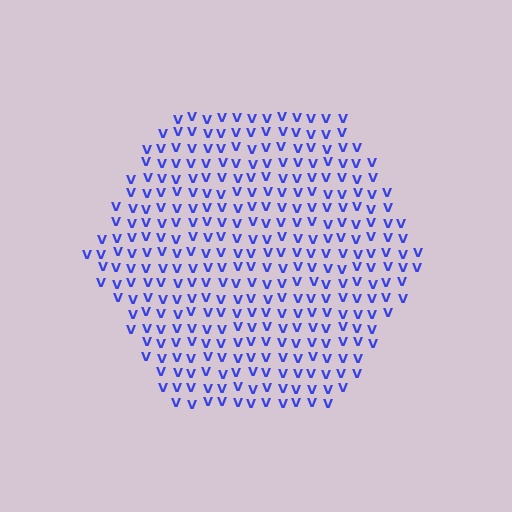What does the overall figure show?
The overall figure shows a hexagon.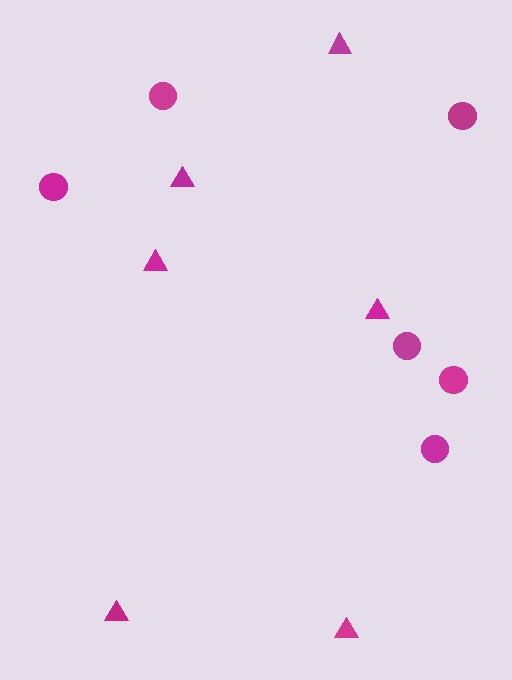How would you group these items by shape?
There are 2 groups: one group of triangles (6) and one group of circles (6).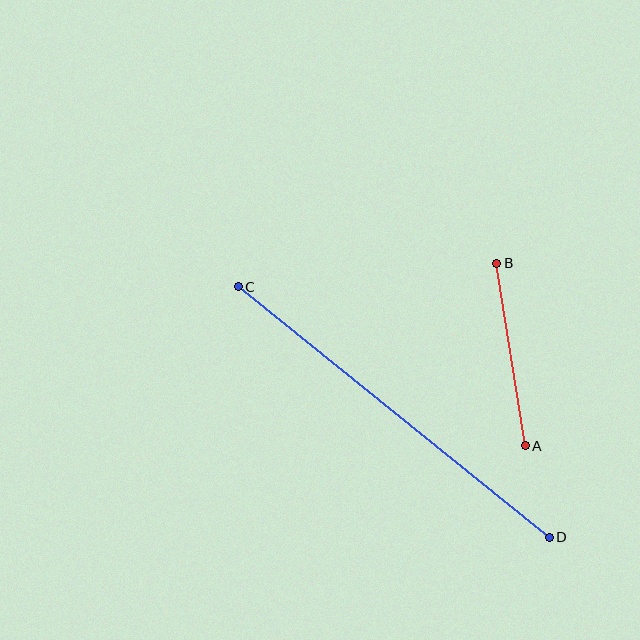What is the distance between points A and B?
The distance is approximately 185 pixels.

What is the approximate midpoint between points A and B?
The midpoint is at approximately (511, 354) pixels.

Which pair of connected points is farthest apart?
Points C and D are farthest apart.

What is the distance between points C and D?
The distance is approximately 399 pixels.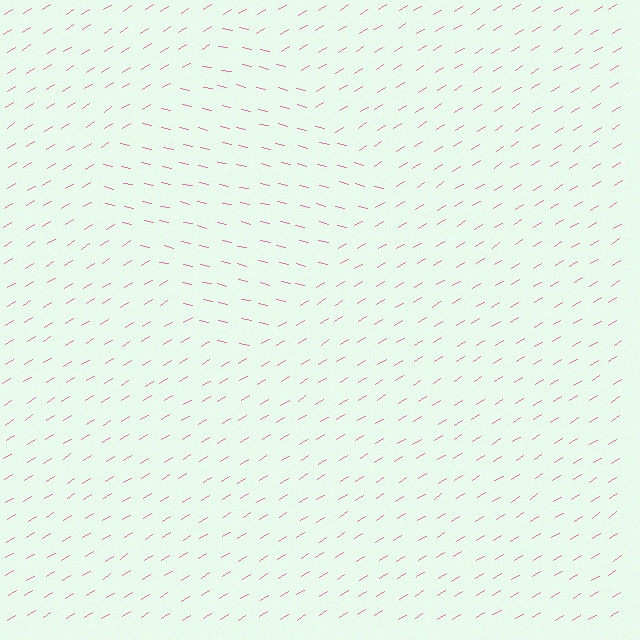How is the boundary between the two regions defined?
The boundary is defined purely by a change in line orientation (approximately 45 degrees difference). All lines are the same color and thickness.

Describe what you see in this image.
The image is filled with small pink line segments. A diamond region in the image has lines oriented differently from the surrounding lines, creating a visible texture boundary.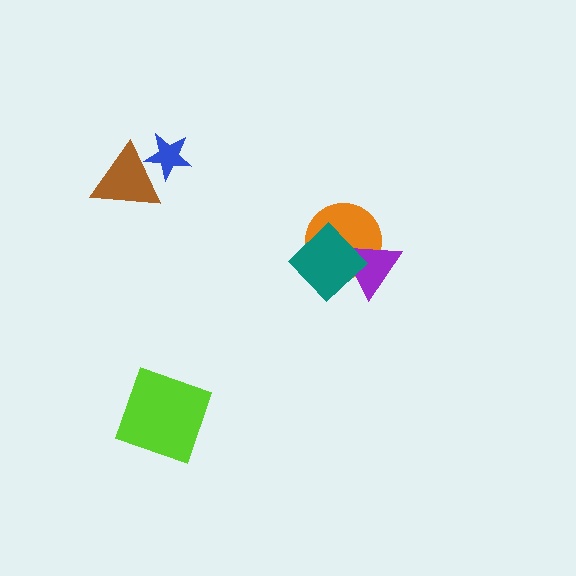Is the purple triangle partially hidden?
Yes, it is partially covered by another shape.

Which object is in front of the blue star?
The brown triangle is in front of the blue star.